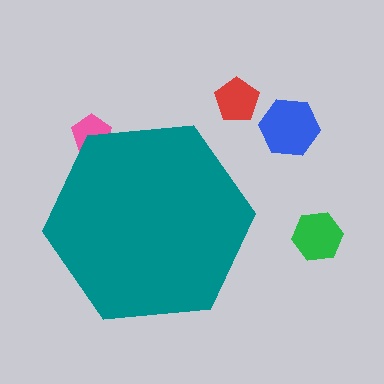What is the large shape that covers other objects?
A teal hexagon.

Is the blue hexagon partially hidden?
No, the blue hexagon is fully visible.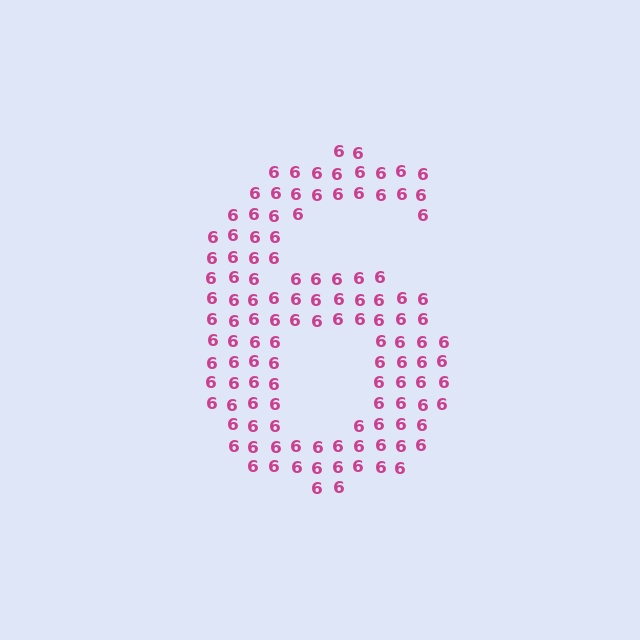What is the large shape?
The large shape is the digit 6.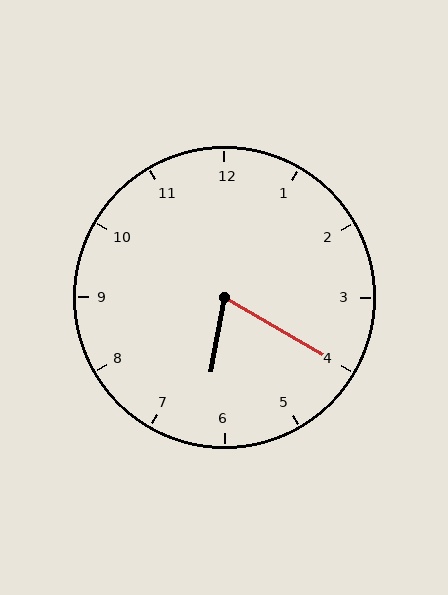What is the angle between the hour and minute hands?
Approximately 70 degrees.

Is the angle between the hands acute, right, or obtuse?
It is acute.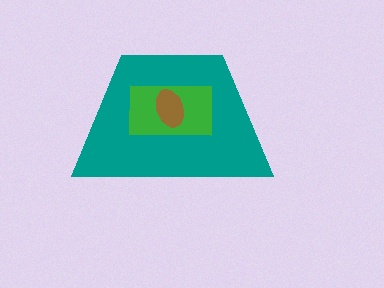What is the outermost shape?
The teal trapezoid.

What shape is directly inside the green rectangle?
The brown ellipse.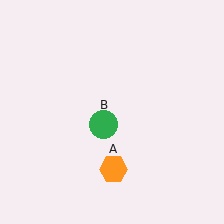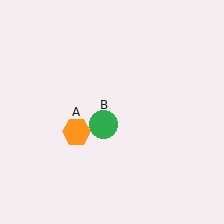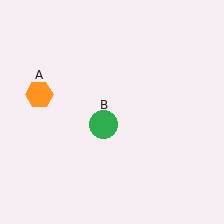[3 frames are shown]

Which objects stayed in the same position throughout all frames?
Green circle (object B) remained stationary.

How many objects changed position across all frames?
1 object changed position: orange hexagon (object A).